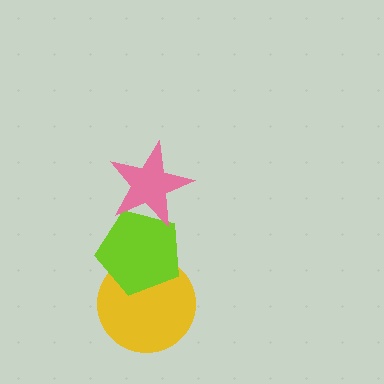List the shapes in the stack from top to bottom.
From top to bottom: the pink star, the lime pentagon, the yellow circle.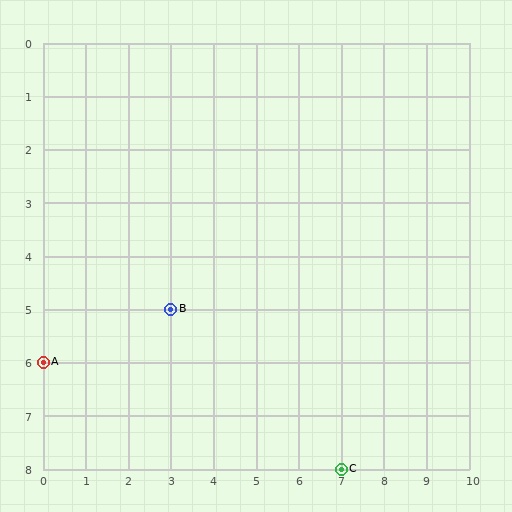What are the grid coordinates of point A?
Point A is at grid coordinates (0, 6).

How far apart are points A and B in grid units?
Points A and B are 3 columns and 1 row apart (about 3.2 grid units diagonally).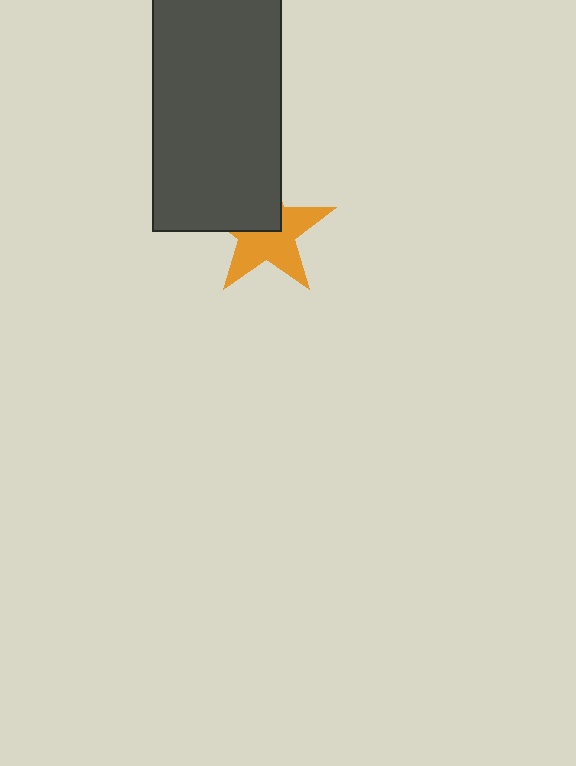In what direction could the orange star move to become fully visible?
The orange star could move toward the lower-right. That would shift it out from behind the dark gray rectangle entirely.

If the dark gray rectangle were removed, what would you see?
You would see the complete orange star.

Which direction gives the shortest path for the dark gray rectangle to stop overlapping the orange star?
Moving toward the upper-left gives the shortest separation.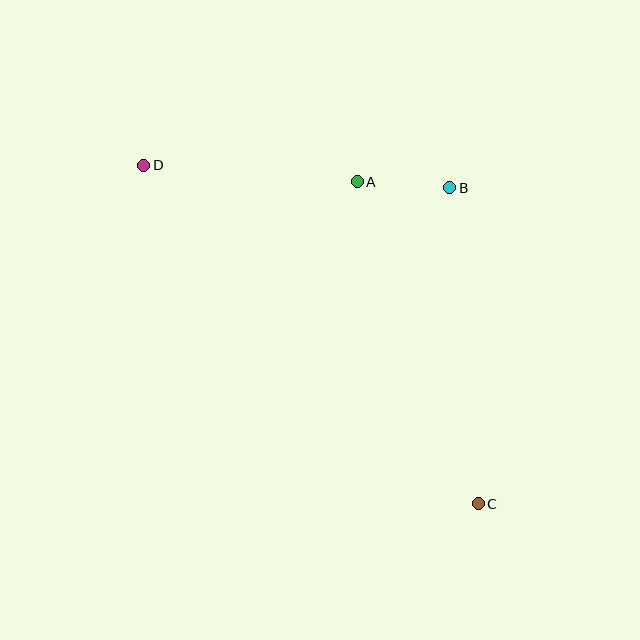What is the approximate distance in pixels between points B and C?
The distance between B and C is approximately 317 pixels.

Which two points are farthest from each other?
Points C and D are farthest from each other.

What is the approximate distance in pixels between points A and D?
The distance between A and D is approximately 214 pixels.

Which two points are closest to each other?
Points A and B are closest to each other.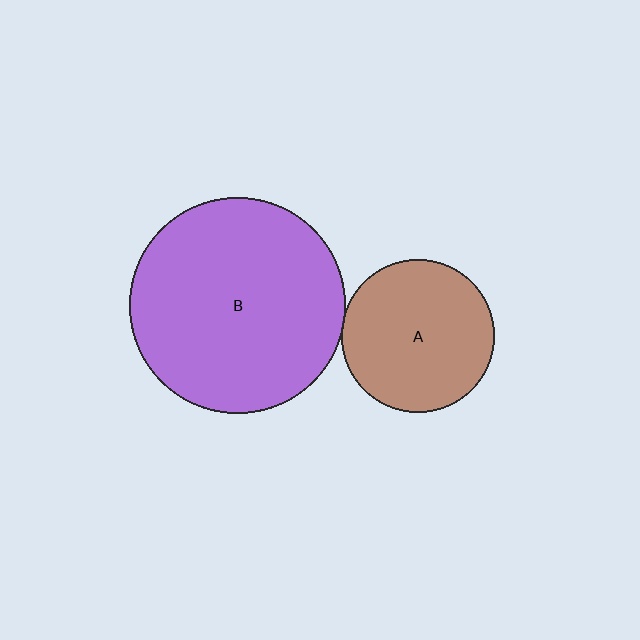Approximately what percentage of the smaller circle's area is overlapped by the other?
Approximately 5%.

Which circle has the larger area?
Circle B (purple).